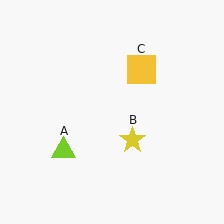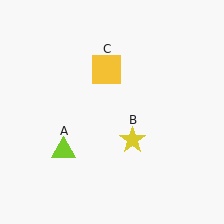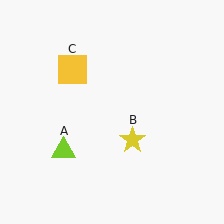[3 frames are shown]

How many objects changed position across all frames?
1 object changed position: yellow square (object C).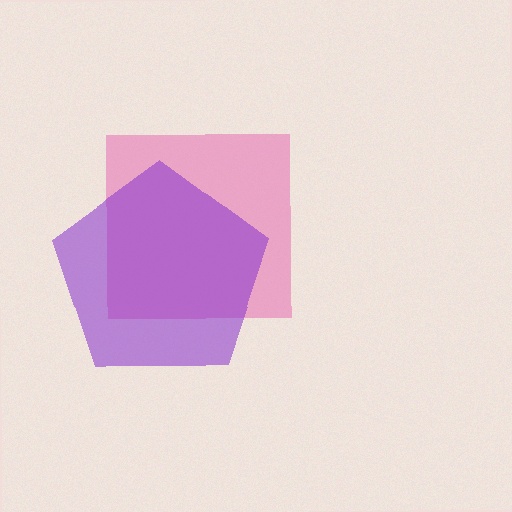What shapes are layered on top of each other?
The layered shapes are: a pink square, a purple pentagon.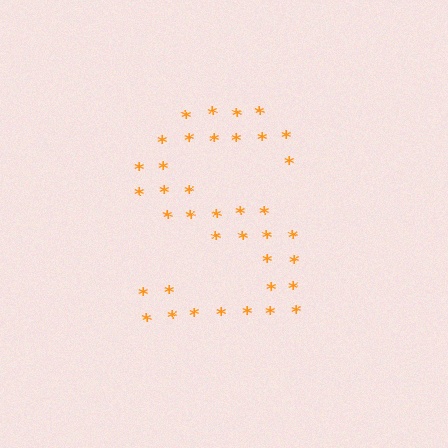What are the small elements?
The small elements are asterisks.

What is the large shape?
The large shape is the letter S.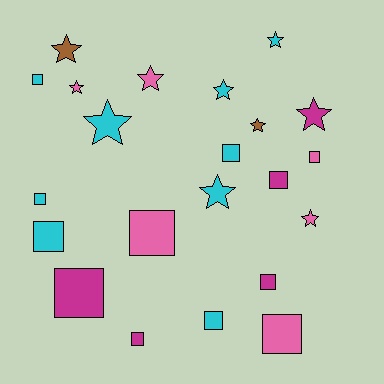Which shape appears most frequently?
Square, with 12 objects.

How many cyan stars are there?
There are 4 cyan stars.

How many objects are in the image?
There are 22 objects.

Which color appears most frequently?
Cyan, with 9 objects.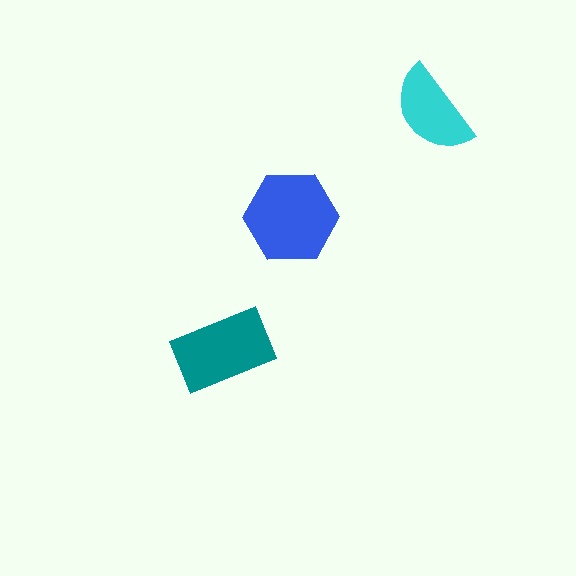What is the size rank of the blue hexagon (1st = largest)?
1st.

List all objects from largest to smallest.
The blue hexagon, the teal rectangle, the cyan semicircle.